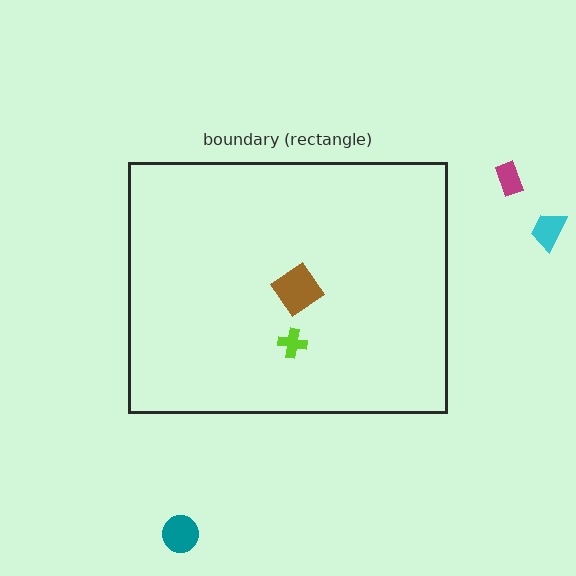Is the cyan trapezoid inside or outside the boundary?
Outside.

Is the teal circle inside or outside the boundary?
Outside.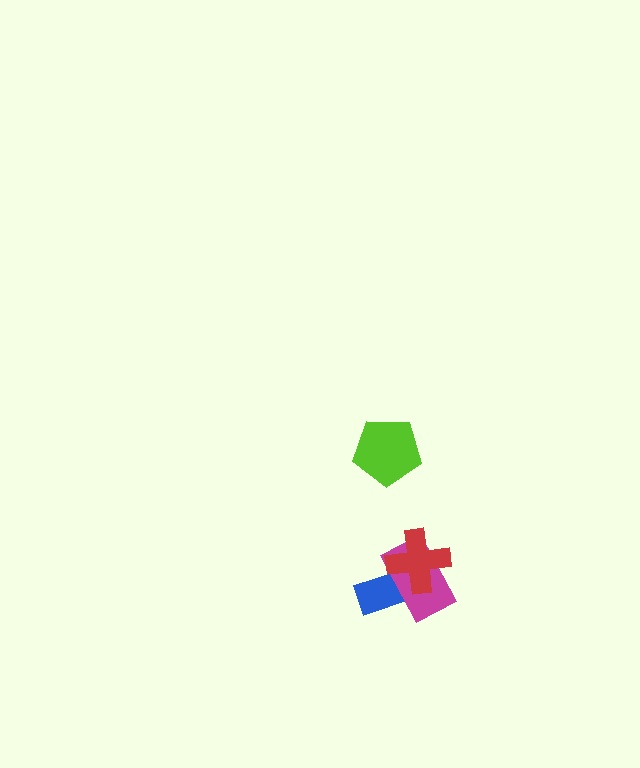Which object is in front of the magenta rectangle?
The red cross is in front of the magenta rectangle.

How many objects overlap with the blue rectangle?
2 objects overlap with the blue rectangle.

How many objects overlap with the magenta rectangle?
2 objects overlap with the magenta rectangle.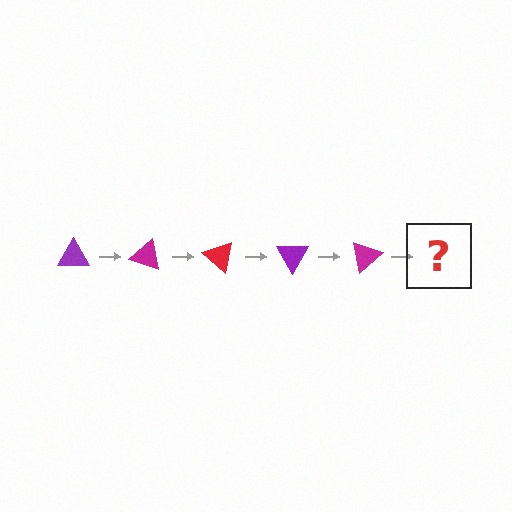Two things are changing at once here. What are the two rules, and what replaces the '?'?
The two rules are that it rotates 20 degrees each step and the color cycles through purple, magenta, and red. The '?' should be a red triangle, rotated 100 degrees from the start.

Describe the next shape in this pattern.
It should be a red triangle, rotated 100 degrees from the start.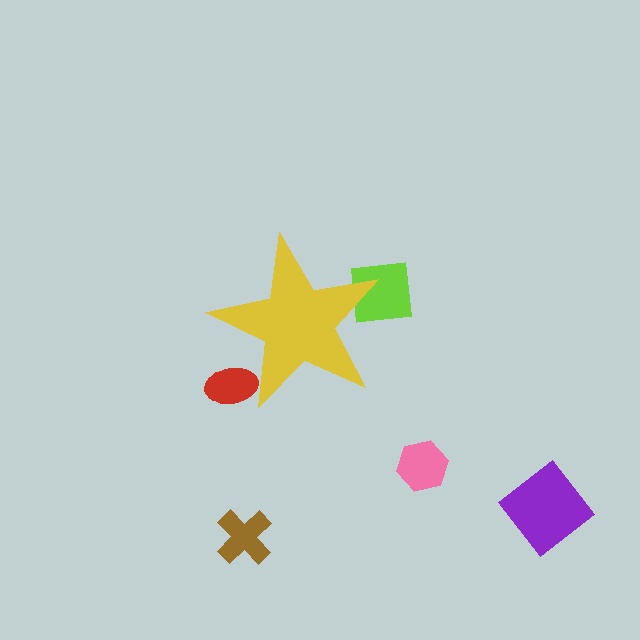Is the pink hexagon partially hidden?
No, the pink hexagon is fully visible.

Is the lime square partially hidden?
Yes, the lime square is partially hidden behind the yellow star.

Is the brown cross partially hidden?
No, the brown cross is fully visible.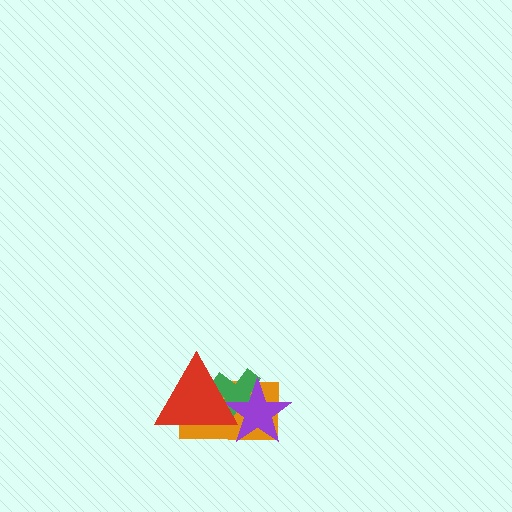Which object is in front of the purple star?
The red triangle is in front of the purple star.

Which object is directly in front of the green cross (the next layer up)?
The purple star is directly in front of the green cross.